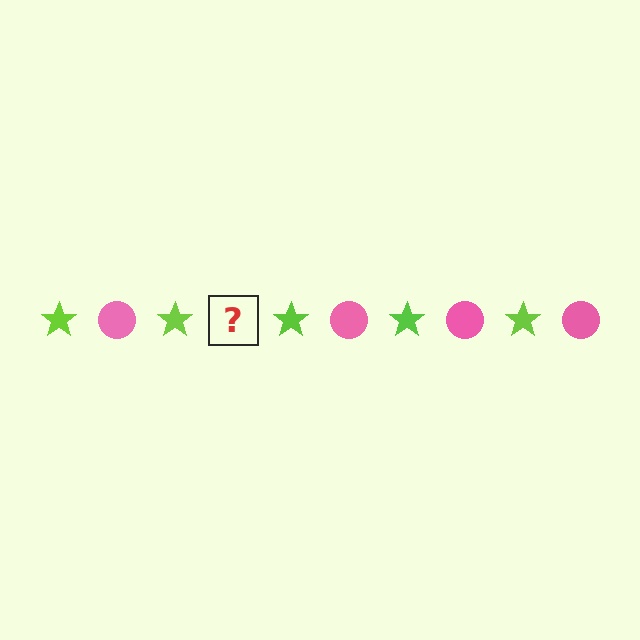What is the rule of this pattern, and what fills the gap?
The rule is that the pattern alternates between lime star and pink circle. The gap should be filled with a pink circle.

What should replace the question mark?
The question mark should be replaced with a pink circle.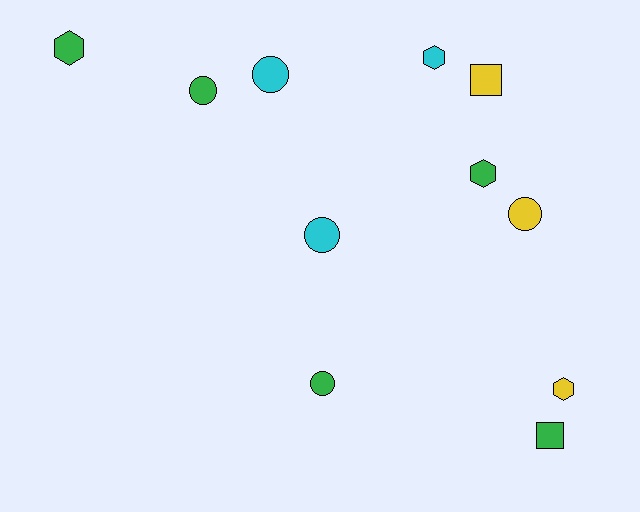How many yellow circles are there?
There is 1 yellow circle.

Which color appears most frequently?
Green, with 5 objects.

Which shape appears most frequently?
Circle, with 5 objects.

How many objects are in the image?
There are 11 objects.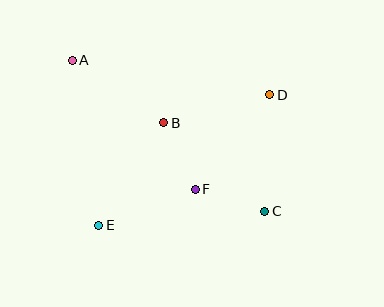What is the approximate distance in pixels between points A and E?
The distance between A and E is approximately 167 pixels.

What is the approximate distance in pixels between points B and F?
The distance between B and F is approximately 74 pixels.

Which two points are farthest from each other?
Points A and C are farthest from each other.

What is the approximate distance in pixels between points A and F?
The distance between A and F is approximately 178 pixels.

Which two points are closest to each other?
Points C and F are closest to each other.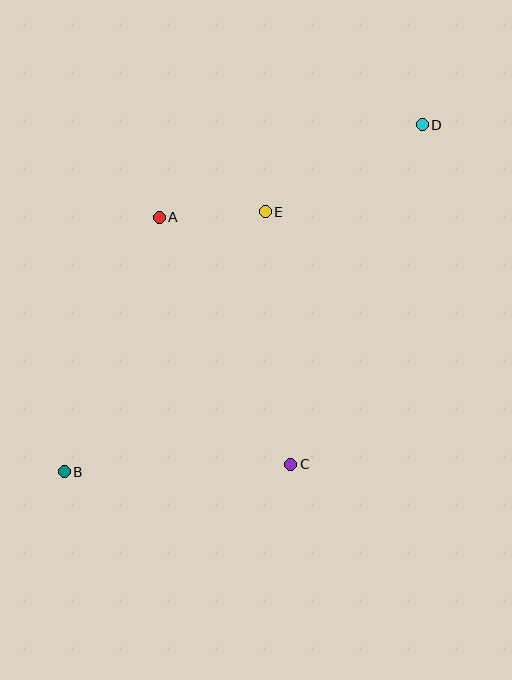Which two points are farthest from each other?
Points B and D are farthest from each other.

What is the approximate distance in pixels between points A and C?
The distance between A and C is approximately 280 pixels.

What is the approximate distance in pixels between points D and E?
The distance between D and E is approximately 180 pixels.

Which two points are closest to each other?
Points A and E are closest to each other.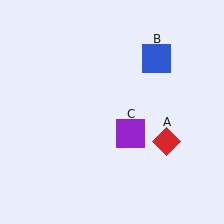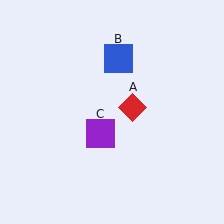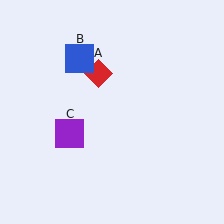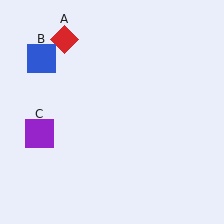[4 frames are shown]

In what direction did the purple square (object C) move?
The purple square (object C) moved left.